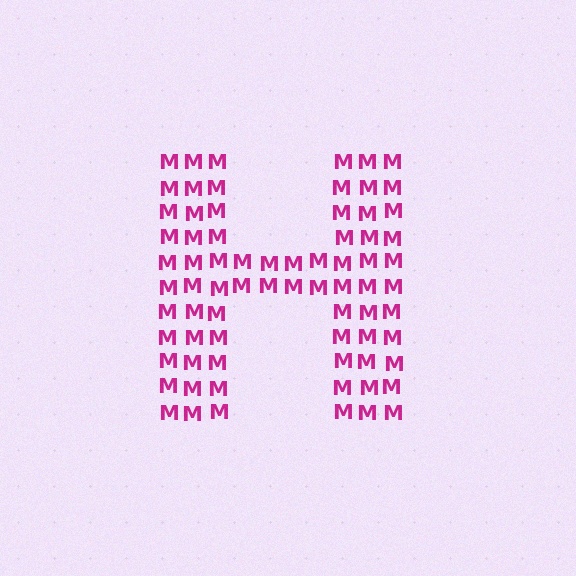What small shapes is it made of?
It is made of small letter M's.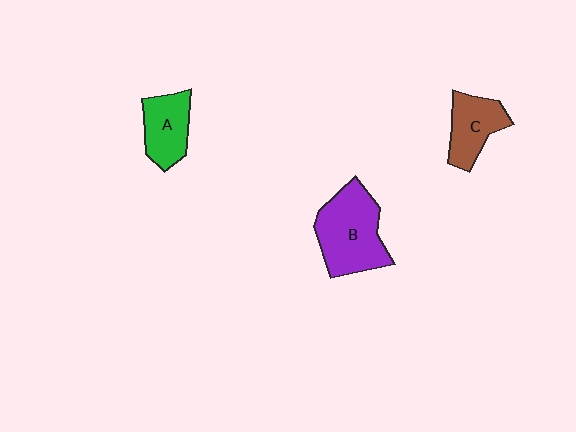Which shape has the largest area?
Shape B (purple).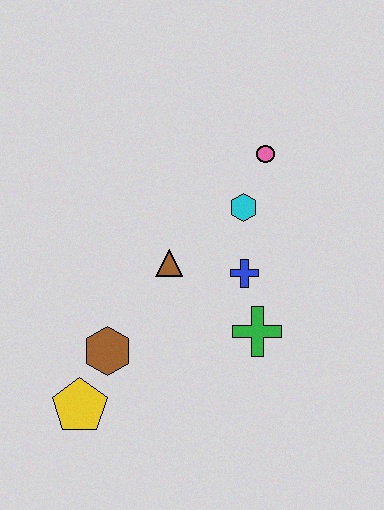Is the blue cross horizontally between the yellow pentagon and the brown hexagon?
No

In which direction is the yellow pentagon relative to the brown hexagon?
The yellow pentagon is below the brown hexagon.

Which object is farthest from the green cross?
The yellow pentagon is farthest from the green cross.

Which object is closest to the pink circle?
The cyan hexagon is closest to the pink circle.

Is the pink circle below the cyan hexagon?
No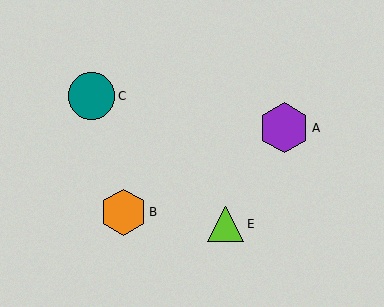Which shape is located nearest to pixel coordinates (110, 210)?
The orange hexagon (labeled B) at (123, 212) is nearest to that location.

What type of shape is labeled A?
Shape A is a purple hexagon.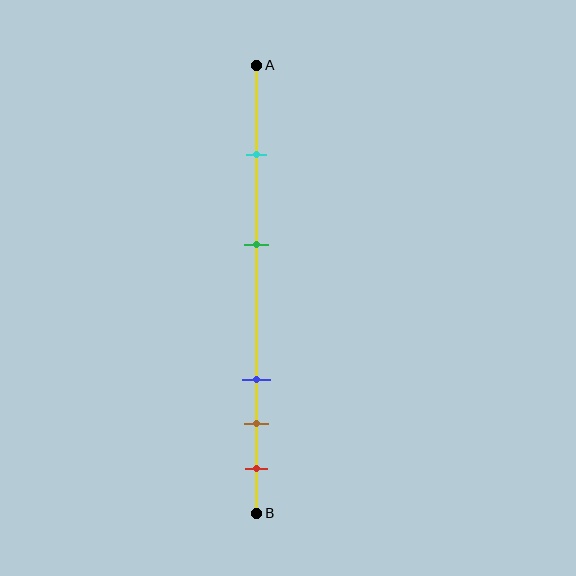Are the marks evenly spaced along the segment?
No, the marks are not evenly spaced.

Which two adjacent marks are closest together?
The brown and red marks are the closest adjacent pair.